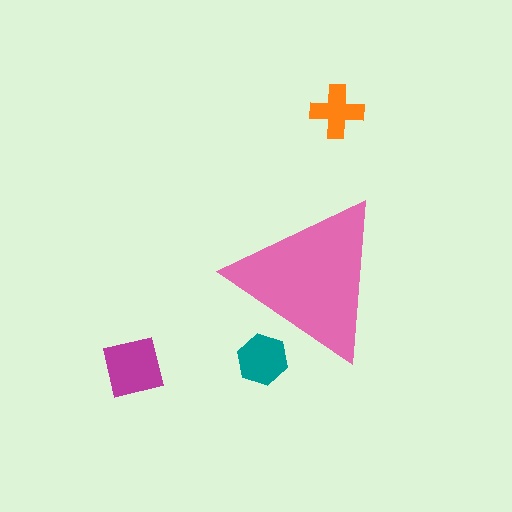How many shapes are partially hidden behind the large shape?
1 shape is partially hidden.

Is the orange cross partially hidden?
No, the orange cross is fully visible.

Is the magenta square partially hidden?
No, the magenta square is fully visible.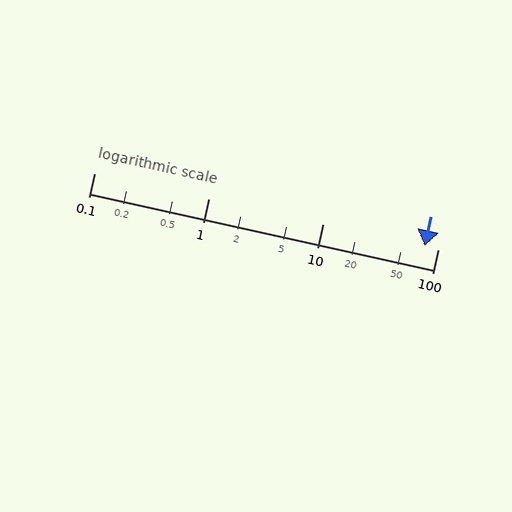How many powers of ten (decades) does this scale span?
The scale spans 3 decades, from 0.1 to 100.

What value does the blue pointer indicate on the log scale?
The pointer indicates approximately 77.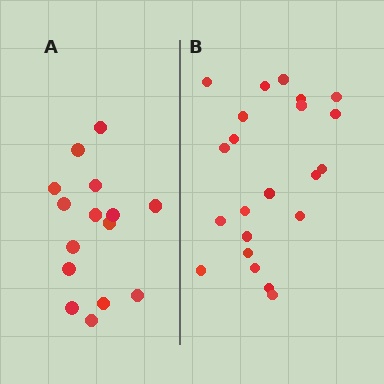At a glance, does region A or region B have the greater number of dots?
Region B (the right region) has more dots.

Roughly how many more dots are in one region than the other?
Region B has roughly 8 or so more dots than region A.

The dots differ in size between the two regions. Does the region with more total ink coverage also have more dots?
No. Region A has more total ink coverage because its dots are larger, but region B actually contains more individual dots. Total area can be misleading — the number of items is what matters here.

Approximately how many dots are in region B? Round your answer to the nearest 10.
About 20 dots. (The exact count is 22, which rounds to 20.)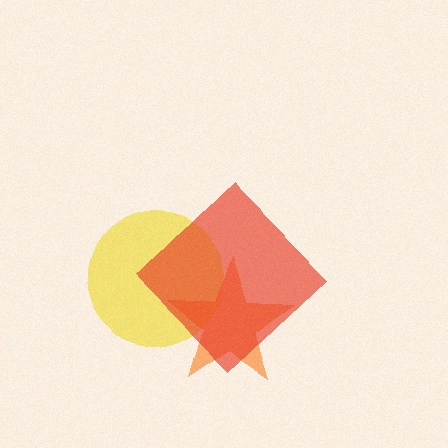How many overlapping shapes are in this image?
There are 3 overlapping shapes in the image.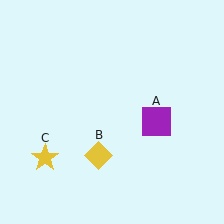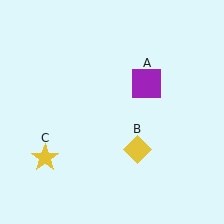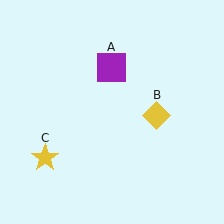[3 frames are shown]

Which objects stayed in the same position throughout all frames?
Yellow star (object C) remained stationary.